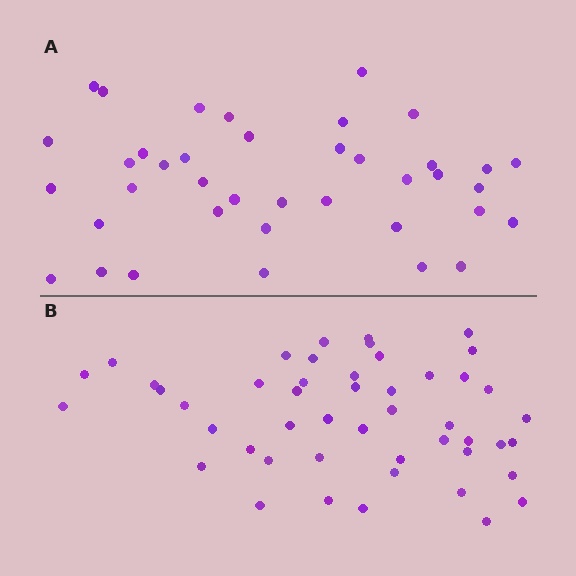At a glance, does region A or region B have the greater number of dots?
Region B (the bottom region) has more dots.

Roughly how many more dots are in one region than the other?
Region B has roughly 8 or so more dots than region A.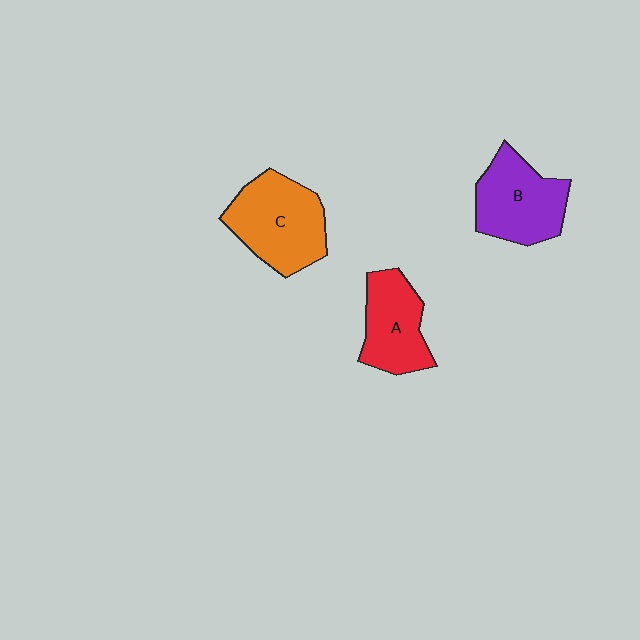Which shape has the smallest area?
Shape A (red).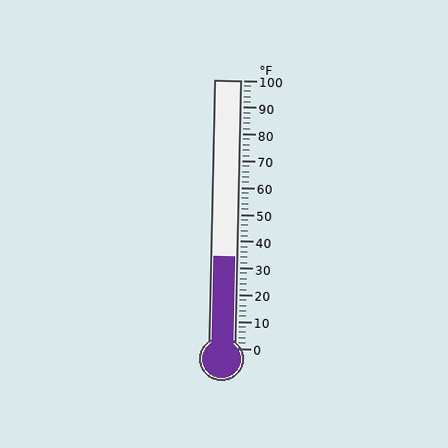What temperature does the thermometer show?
The thermometer shows approximately 34°F.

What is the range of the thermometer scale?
The thermometer scale ranges from 0°F to 100°F.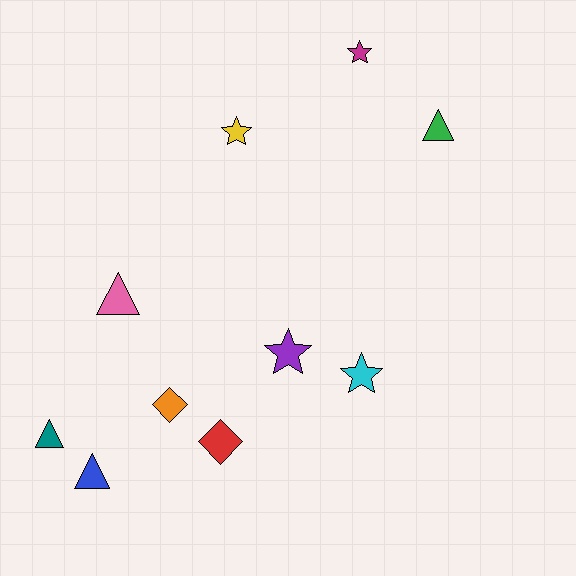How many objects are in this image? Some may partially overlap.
There are 10 objects.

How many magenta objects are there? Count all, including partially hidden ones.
There is 1 magenta object.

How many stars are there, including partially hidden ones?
There are 4 stars.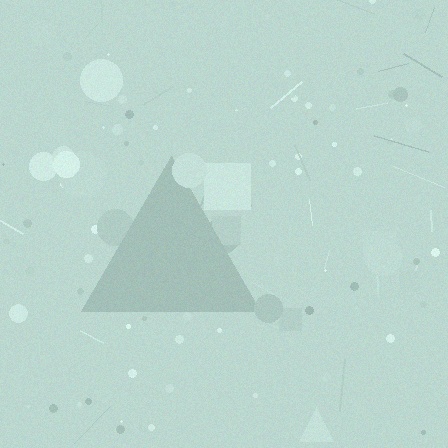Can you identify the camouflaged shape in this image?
The camouflaged shape is a triangle.